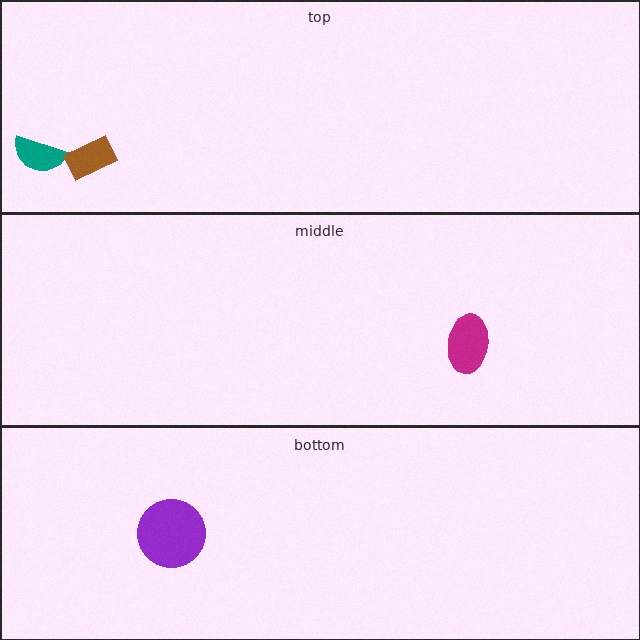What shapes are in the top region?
The teal semicircle, the brown rectangle.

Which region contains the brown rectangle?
The top region.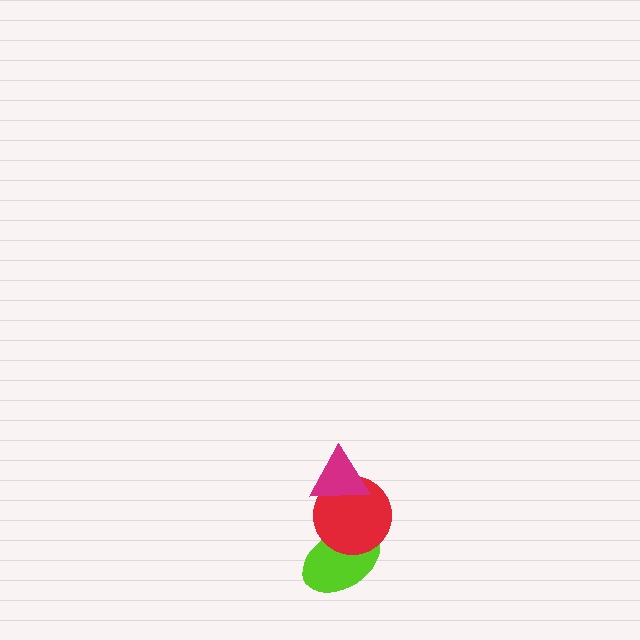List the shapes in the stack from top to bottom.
From top to bottom: the magenta triangle, the red circle, the lime ellipse.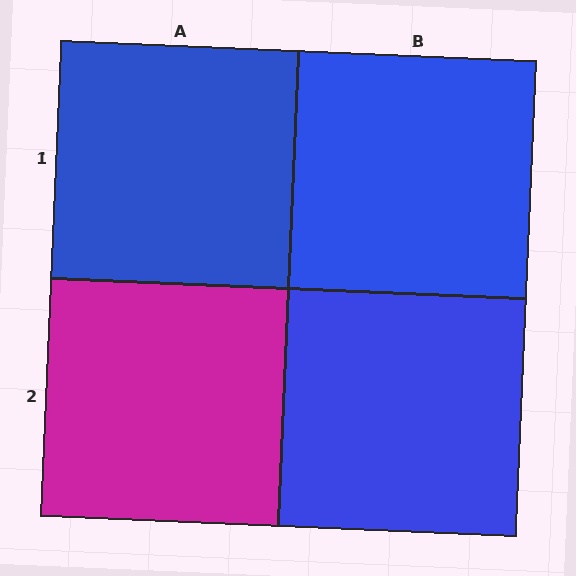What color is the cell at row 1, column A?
Blue.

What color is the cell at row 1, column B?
Blue.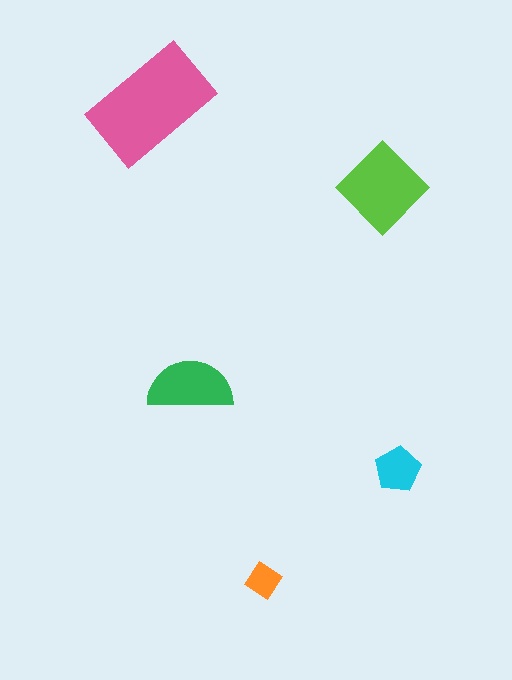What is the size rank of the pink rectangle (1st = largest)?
1st.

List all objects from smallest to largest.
The orange diamond, the cyan pentagon, the green semicircle, the lime diamond, the pink rectangle.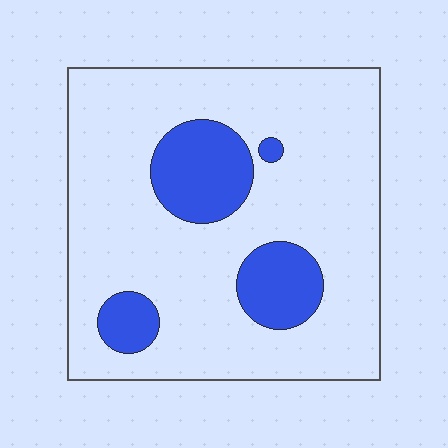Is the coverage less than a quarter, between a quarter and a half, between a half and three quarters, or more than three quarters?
Less than a quarter.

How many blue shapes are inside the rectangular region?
4.